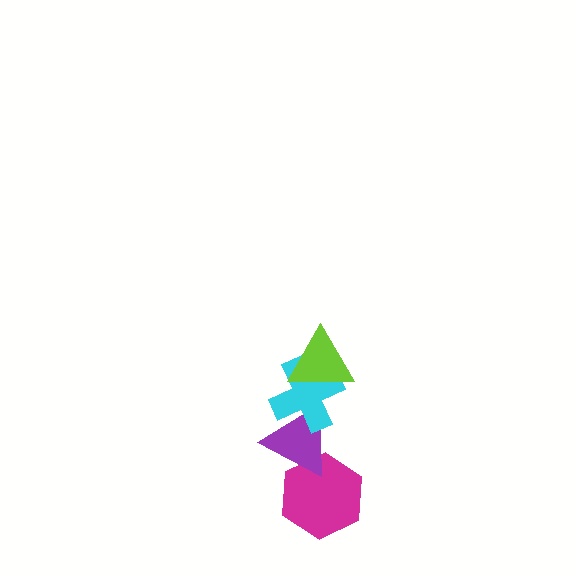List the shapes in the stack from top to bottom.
From top to bottom: the lime triangle, the cyan cross, the purple triangle, the magenta hexagon.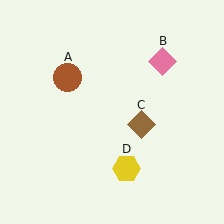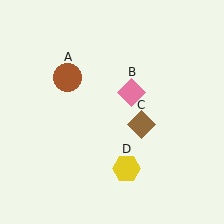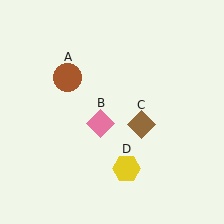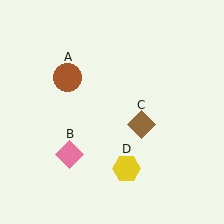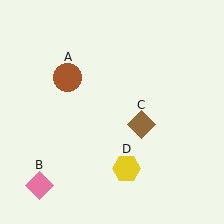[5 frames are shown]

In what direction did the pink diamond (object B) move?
The pink diamond (object B) moved down and to the left.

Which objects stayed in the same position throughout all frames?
Brown circle (object A) and brown diamond (object C) and yellow hexagon (object D) remained stationary.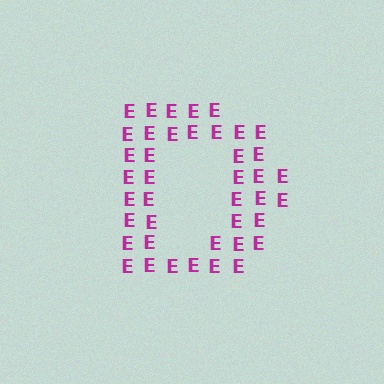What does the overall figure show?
The overall figure shows the letter D.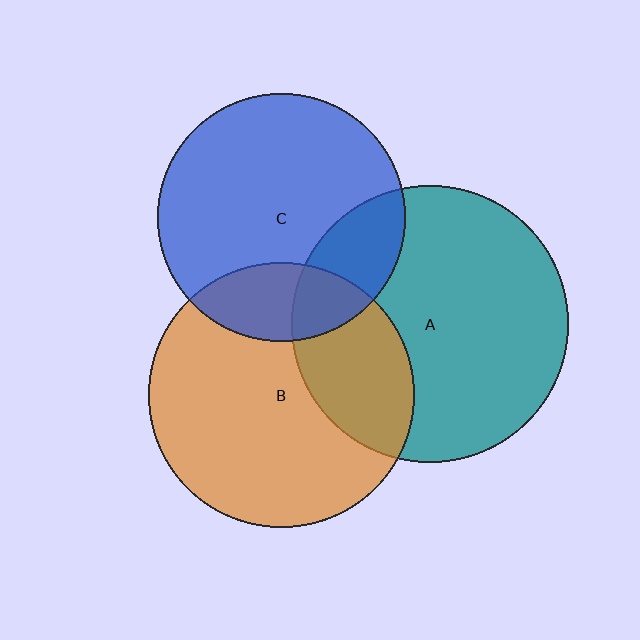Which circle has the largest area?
Circle A (teal).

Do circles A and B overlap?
Yes.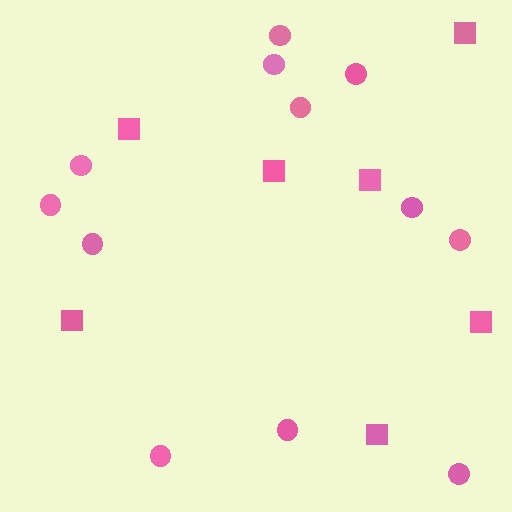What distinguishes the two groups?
There are 2 groups: one group of squares (7) and one group of circles (12).